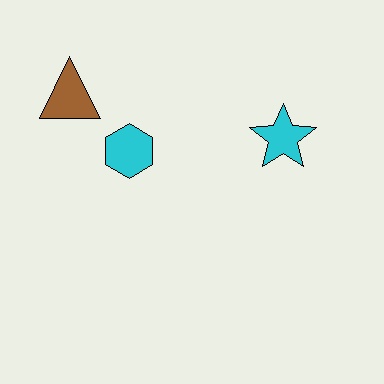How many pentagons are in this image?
There are no pentagons.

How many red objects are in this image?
There are no red objects.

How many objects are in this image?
There are 3 objects.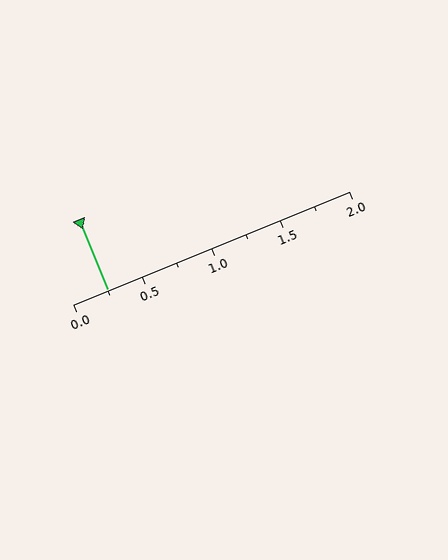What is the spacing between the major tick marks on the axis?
The major ticks are spaced 0.5 apart.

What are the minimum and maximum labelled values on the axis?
The axis runs from 0.0 to 2.0.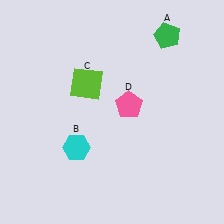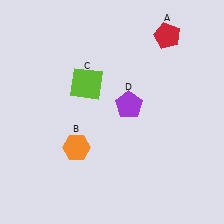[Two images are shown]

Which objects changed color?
A changed from green to red. B changed from cyan to orange. D changed from pink to purple.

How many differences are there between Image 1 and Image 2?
There are 3 differences between the two images.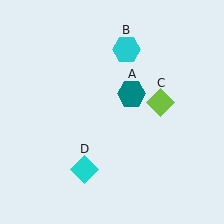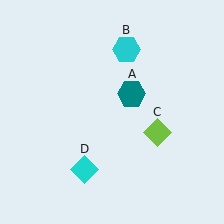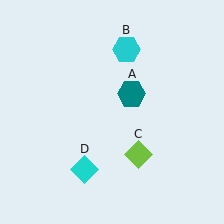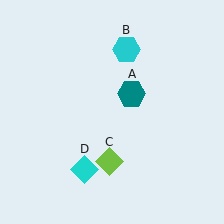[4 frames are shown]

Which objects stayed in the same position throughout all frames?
Teal hexagon (object A) and cyan hexagon (object B) and cyan diamond (object D) remained stationary.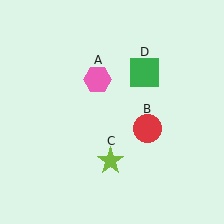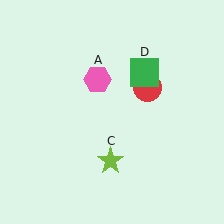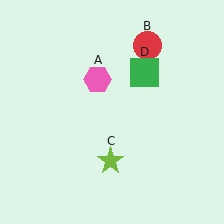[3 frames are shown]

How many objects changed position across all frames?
1 object changed position: red circle (object B).